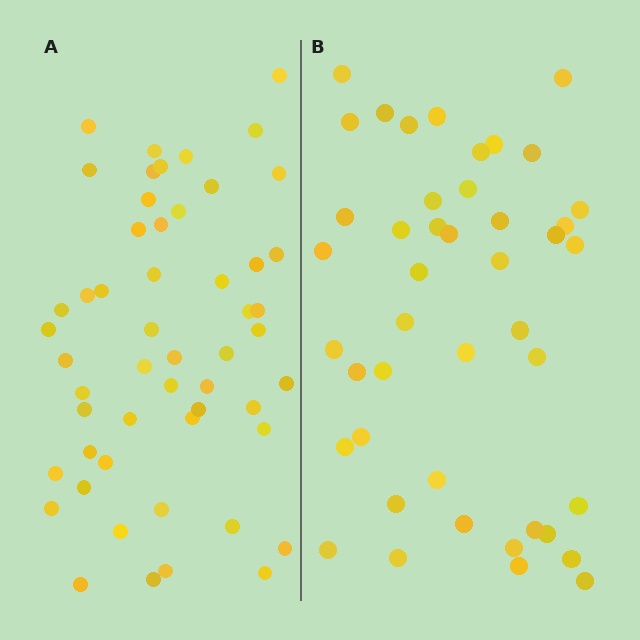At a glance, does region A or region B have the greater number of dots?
Region A (the left region) has more dots.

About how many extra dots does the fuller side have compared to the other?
Region A has roughly 8 or so more dots than region B.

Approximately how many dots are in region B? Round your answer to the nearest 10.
About 40 dots. (The exact count is 44, which rounds to 40.)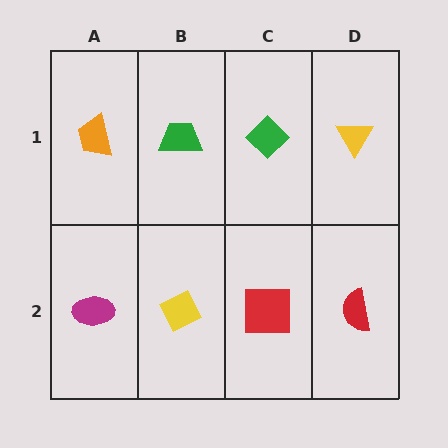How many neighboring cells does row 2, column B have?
3.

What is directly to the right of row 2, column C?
A red semicircle.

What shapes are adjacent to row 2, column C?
A green diamond (row 1, column C), a yellow diamond (row 2, column B), a red semicircle (row 2, column D).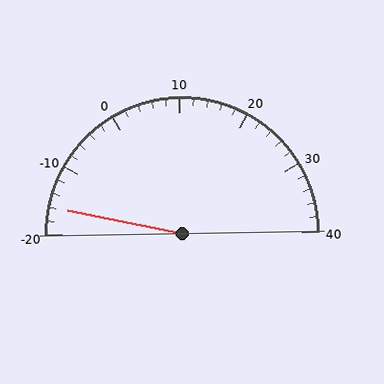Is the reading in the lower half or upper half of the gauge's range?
The reading is in the lower half of the range (-20 to 40).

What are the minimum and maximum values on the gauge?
The gauge ranges from -20 to 40.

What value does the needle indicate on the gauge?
The needle indicates approximately -16.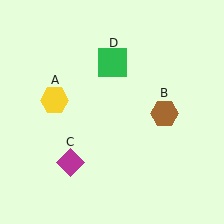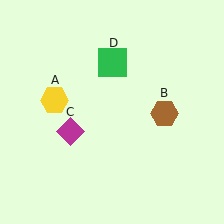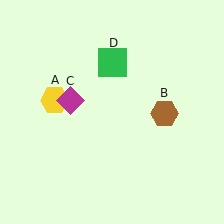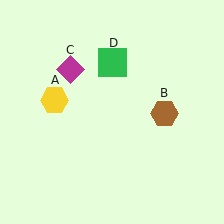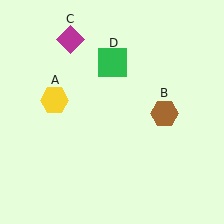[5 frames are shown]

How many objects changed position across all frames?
1 object changed position: magenta diamond (object C).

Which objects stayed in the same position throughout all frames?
Yellow hexagon (object A) and brown hexagon (object B) and green square (object D) remained stationary.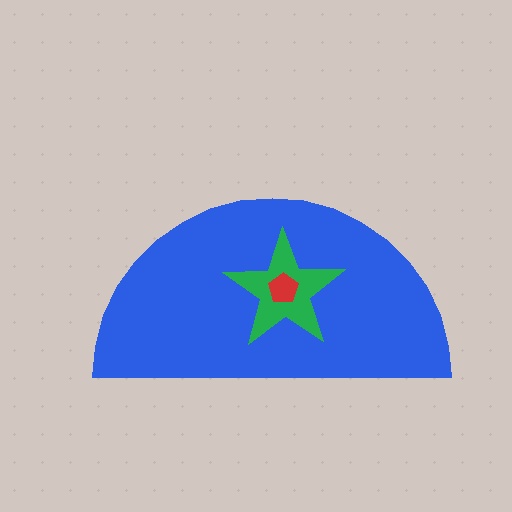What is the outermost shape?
The blue semicircle.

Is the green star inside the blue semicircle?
Yes.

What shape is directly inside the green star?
The red pentagon.